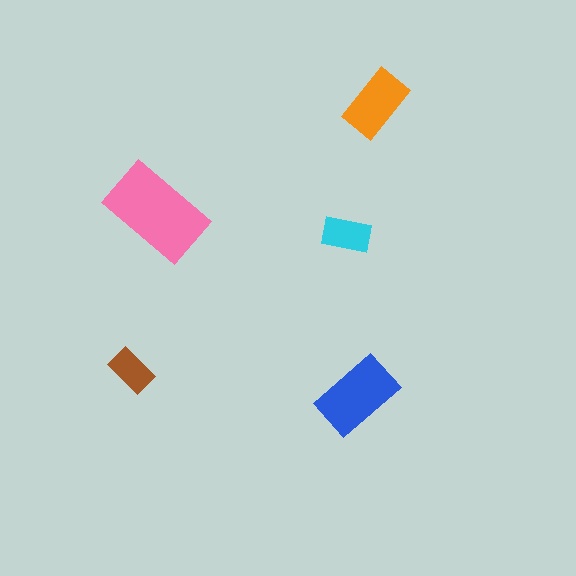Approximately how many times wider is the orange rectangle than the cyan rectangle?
About 1.5 times wider.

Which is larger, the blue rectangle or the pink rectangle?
The pink one.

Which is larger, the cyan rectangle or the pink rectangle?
The pink one.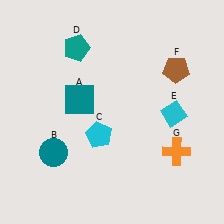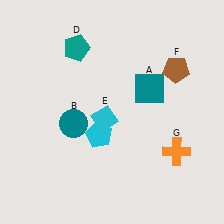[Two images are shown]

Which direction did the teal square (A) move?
The teal square (A) moved right.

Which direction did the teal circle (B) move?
The teal circle (B) moved up.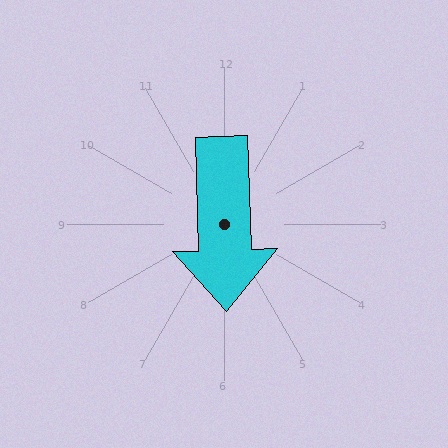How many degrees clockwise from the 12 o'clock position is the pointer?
Approximately 178 degrees.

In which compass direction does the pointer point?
South.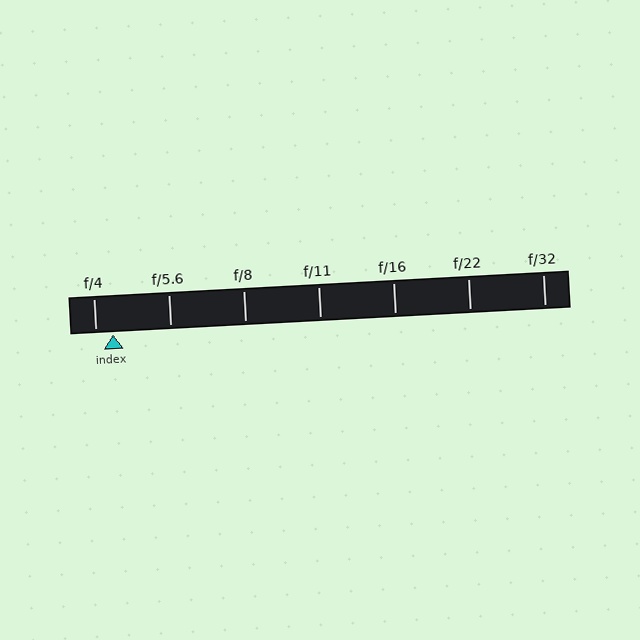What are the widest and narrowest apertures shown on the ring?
The widest aperture shown is f/4 and the narrowest is f/32.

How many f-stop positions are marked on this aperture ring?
There are 7 f-stop positions marked.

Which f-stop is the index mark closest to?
The index mark is closest to f/4.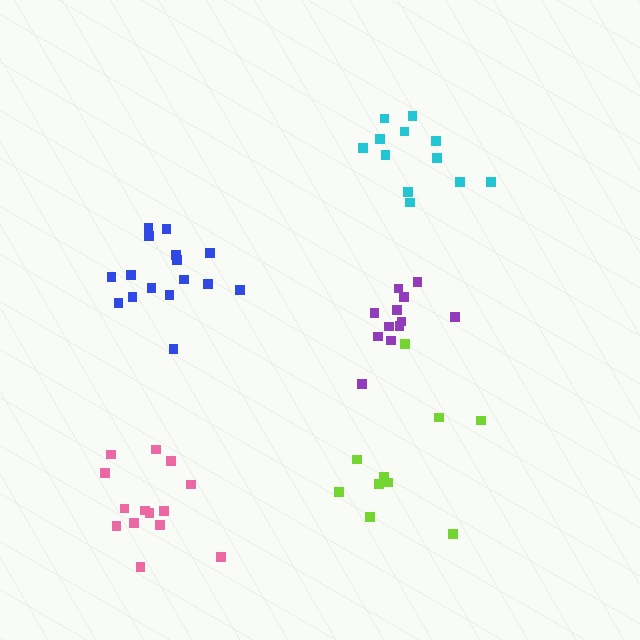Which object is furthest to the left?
The pink cluster is leftmost.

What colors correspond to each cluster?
The clusters are colored: blue, lime, purple, cyan, pink.